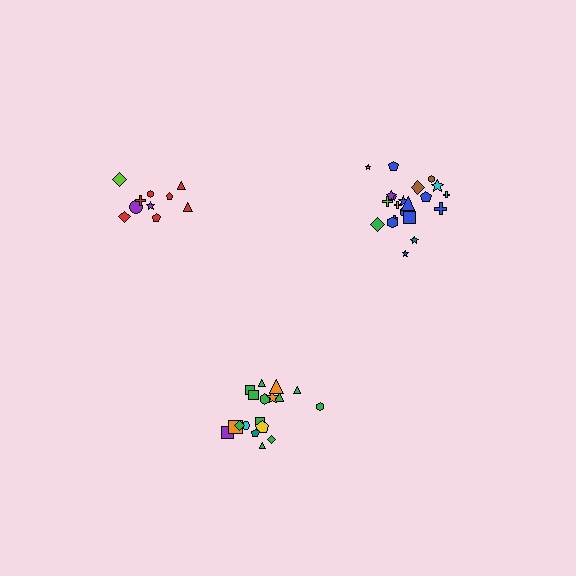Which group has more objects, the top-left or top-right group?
The top-right group.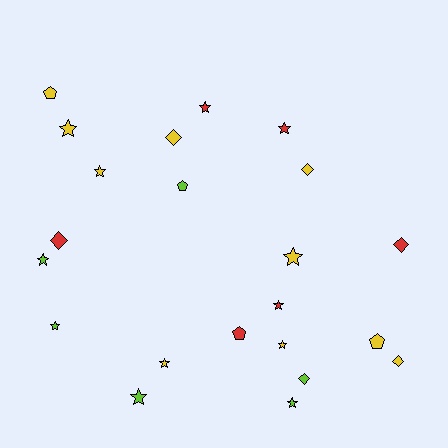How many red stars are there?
There are 3 red stars.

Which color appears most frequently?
Yellow, with 10 objects.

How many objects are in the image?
There are 22 objects.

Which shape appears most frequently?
Star, with 12 objects.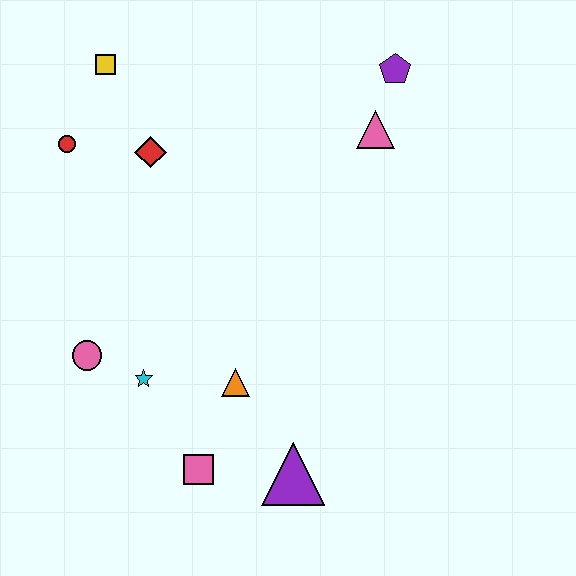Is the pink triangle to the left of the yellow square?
No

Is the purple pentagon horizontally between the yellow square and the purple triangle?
No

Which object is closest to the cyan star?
The pink circle is closest to the cyan star.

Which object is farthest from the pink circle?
The purple pentagon is farthest from the pink circle.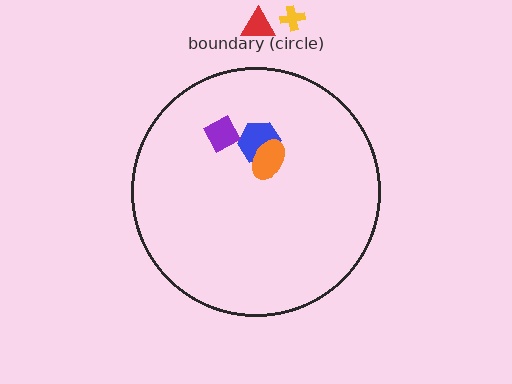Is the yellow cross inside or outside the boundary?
Outside.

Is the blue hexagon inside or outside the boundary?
Inside.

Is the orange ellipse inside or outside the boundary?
Inside.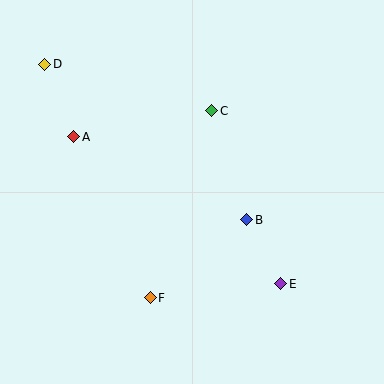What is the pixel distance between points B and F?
The distance between B and F is 124 pixels.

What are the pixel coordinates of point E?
Point E is at (281, 284).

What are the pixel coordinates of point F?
Point F is at (150, 298).